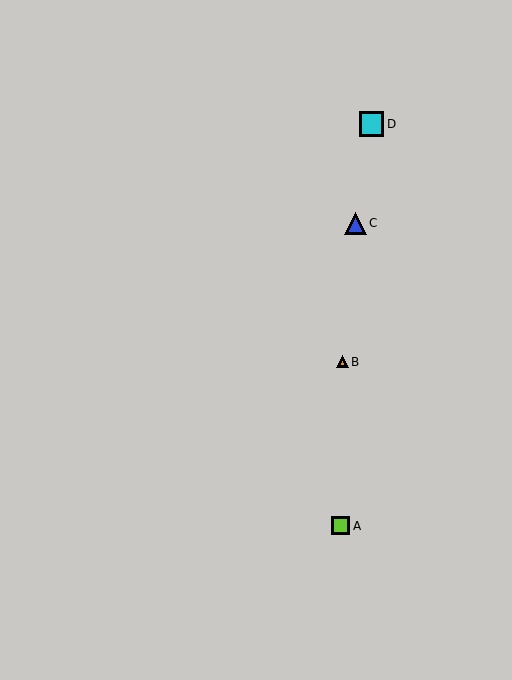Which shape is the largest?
The cyan square (labeled D) is the largest.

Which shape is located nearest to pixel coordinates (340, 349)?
The orange triangle (labeled B) at (342, 362) is nearest to that location.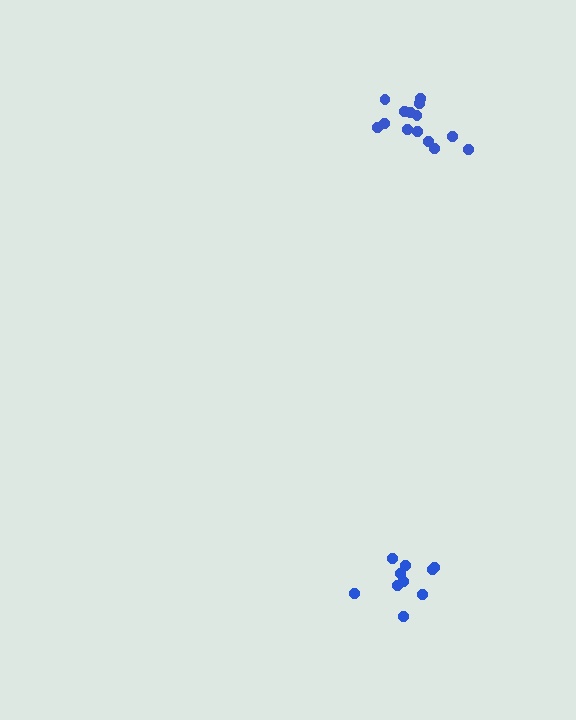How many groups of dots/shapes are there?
There are 2 groups.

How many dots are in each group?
Group 1: 10 dots, Group 2: 14 dots (24 total).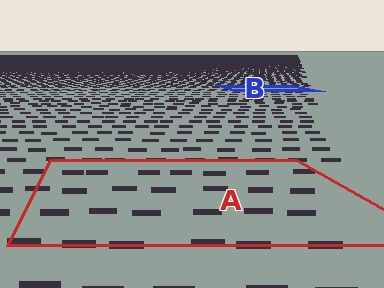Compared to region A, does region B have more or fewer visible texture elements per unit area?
Region B has more texture elements per unit area — they are packed more densely because it is farther away.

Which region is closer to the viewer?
Region A is closer. The texture elements there are larger and more spread out.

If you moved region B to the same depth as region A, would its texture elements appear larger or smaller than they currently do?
They would appear larger. At a closer depth, the same texture elements are projected at a bigger on-screen size.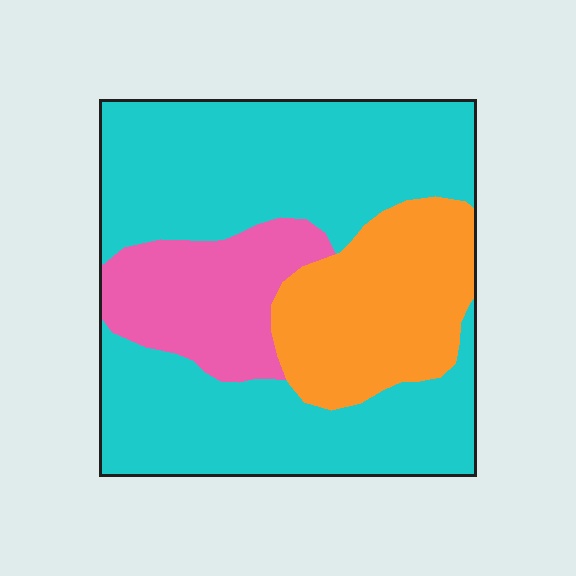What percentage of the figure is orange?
Orange covers 22% of the figure.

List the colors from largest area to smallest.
From largest to smallest: cyan, orange, pink.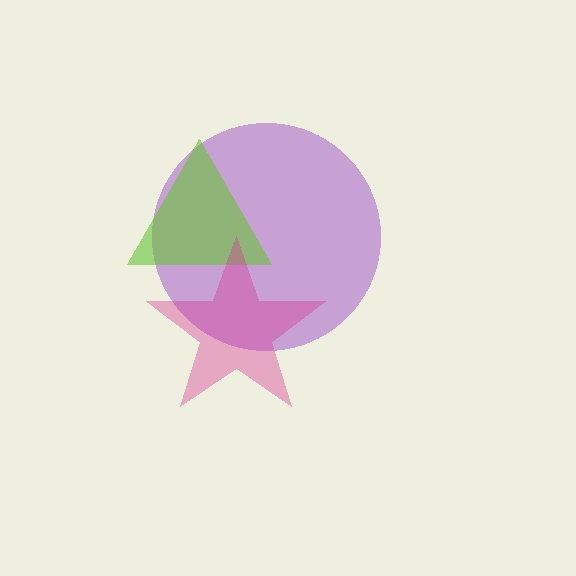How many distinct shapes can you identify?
There are 3 distinct shapes: a purple circle, a lime triangle, a magenta star.